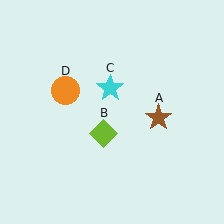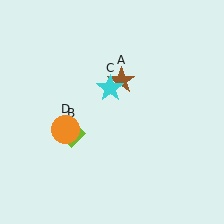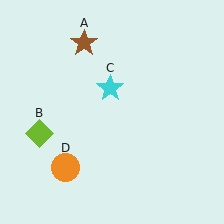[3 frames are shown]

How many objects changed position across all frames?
3 objects changed position: brown star (object A), lime diamond (object B), orange circle (object D).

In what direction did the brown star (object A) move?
The brown star (object A) moved up and to the left.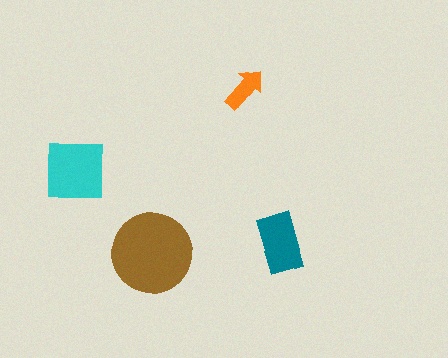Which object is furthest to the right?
The teal rectangle is rightmost.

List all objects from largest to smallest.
The brown circle, the cyan square, the teal rectangle, the orange arrow.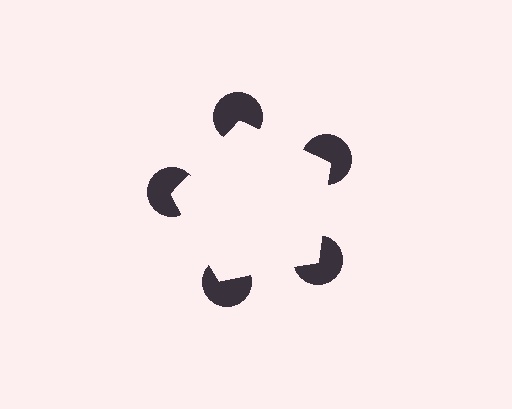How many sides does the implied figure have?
5 sides.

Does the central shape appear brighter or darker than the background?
It typically appears slightly brighter than the background, even though no actual brightness change is drawn.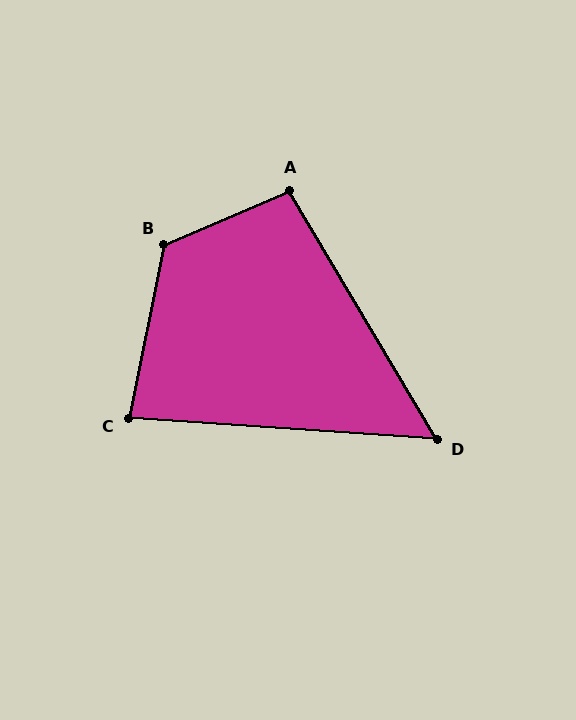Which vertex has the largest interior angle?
B, at approximately 125 degrees.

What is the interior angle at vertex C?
Approximately 82 degrees (acute).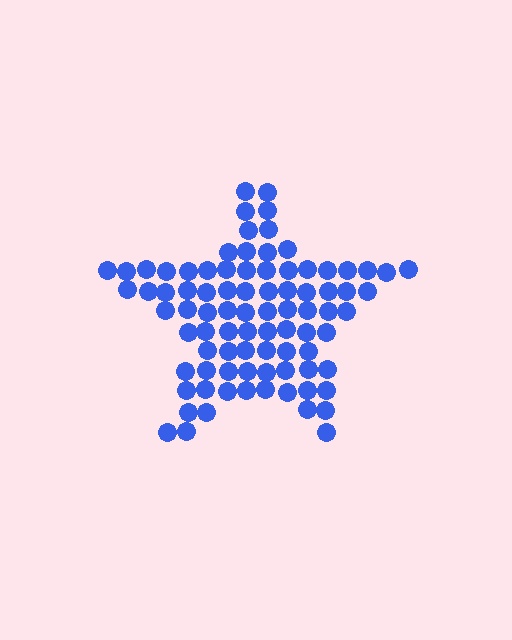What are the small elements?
The small elements are circles.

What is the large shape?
The large shape is a star.